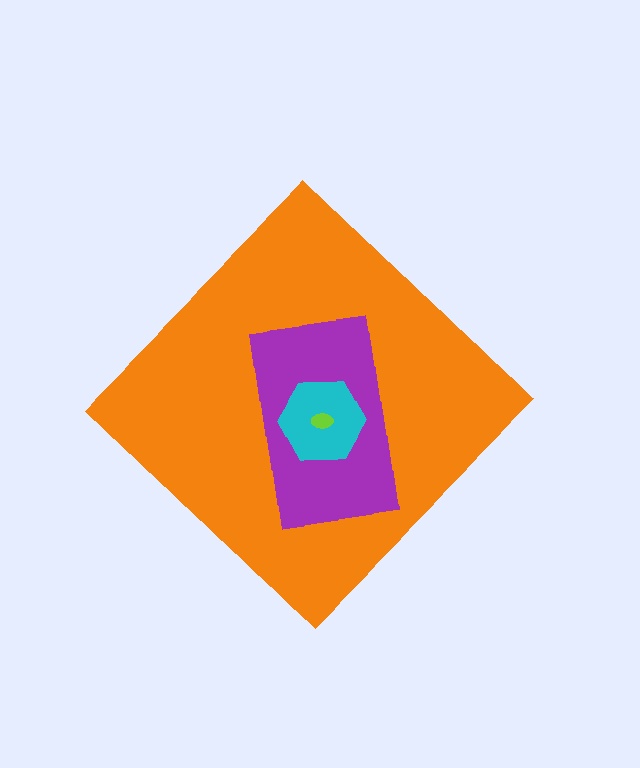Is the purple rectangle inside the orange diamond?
Yes.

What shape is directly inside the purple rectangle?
The cyan hexagon.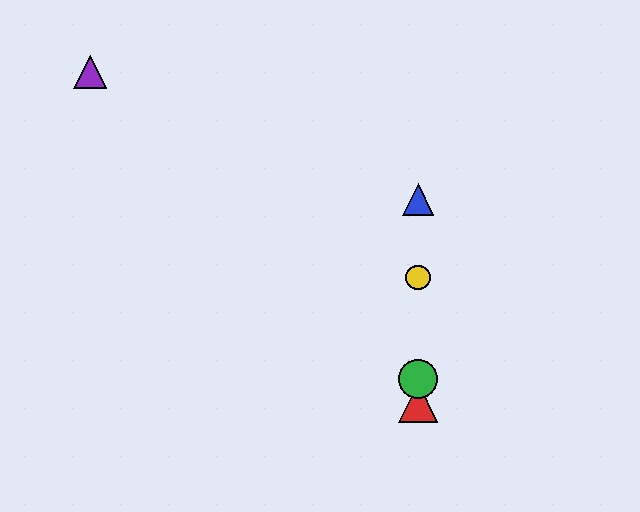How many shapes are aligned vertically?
4 shapes (the red triangle, the blue triangle, the green circle, the yellow circle) are aligned vertically.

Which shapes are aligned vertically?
The red triangle, the blue triangle, the green circle, the yellow circle are aligned vertically.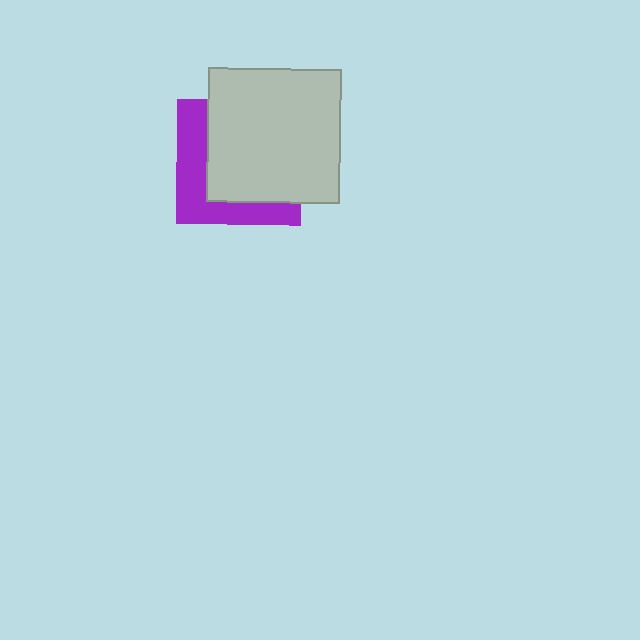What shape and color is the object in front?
The object in front is a light gray square.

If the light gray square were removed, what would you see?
You would see the complete purple square.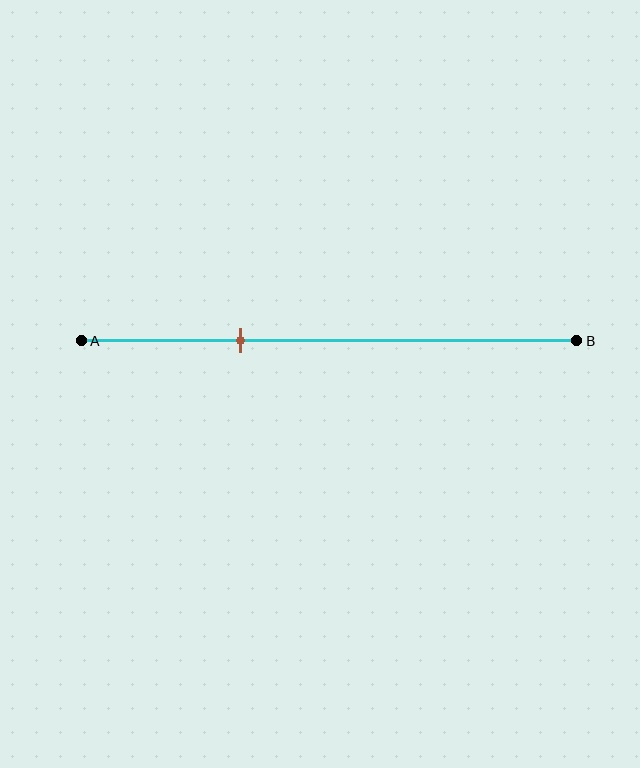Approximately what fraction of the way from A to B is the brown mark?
The brown mark is approximately 30% of the way from A to B.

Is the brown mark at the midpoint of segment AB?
No, the mark is at about 30% from A, not at the 50% midpoint.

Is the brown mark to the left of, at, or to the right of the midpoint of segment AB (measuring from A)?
The brown mark is to the left of the midpoint of segment AB.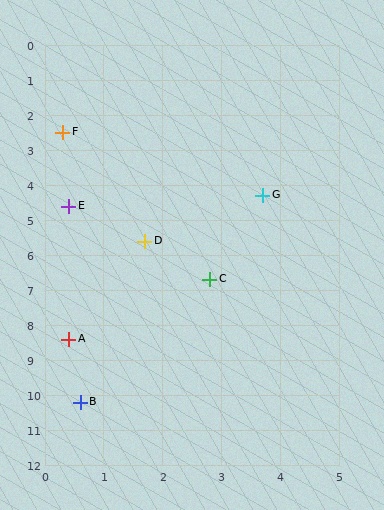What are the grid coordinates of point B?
Point B is at approximately (0.6, 10.2).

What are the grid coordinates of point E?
Point E is at approximately (0.4, 4.6).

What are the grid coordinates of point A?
Point A is at approximately (0.4, 8.4).